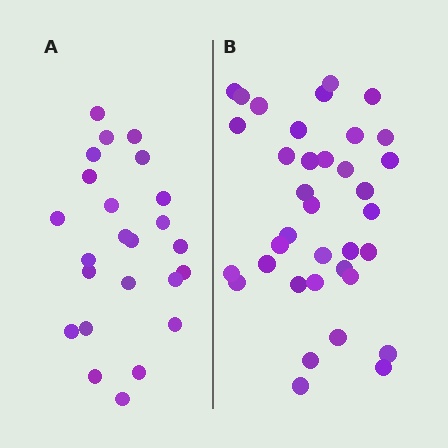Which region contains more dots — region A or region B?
Region B (the right region) has more dots.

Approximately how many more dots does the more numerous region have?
Region B has roughly 12 or so more dots than region A.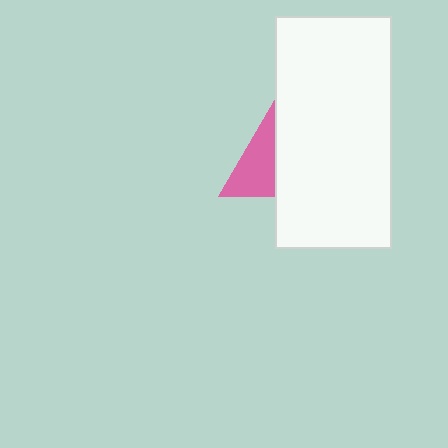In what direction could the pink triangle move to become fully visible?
The pink triangle could move left. That would shift it out from behind the white rectangle entirely.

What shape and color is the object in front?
The object in front is a white rectangle.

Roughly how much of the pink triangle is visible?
About half of it is visible (roughly 47%).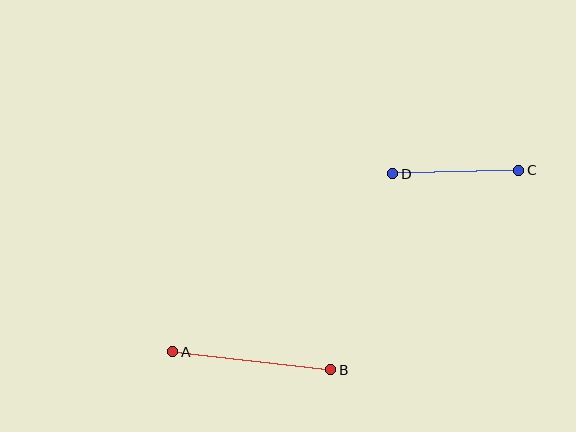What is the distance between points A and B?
The distance is approximately 159 pixels.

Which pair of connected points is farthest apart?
Points A and B are farthest apart.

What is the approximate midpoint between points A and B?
The midpoint is at approximately (252, 361) pixels.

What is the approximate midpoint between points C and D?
The midpoint is at approximately (456, 172) pixels.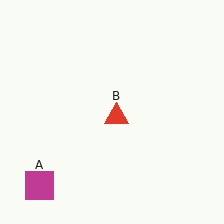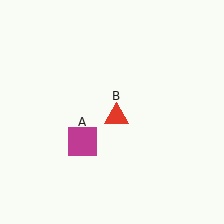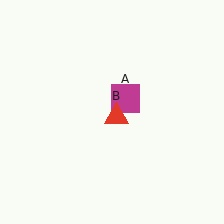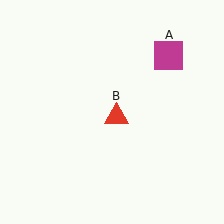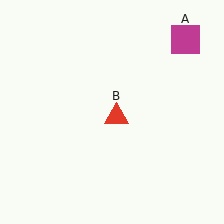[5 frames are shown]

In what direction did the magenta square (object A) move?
The magenta square (object A) moved up and to the right.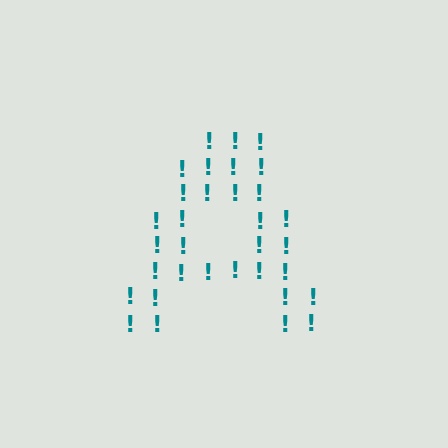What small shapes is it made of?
It is made of small exclamation marks.